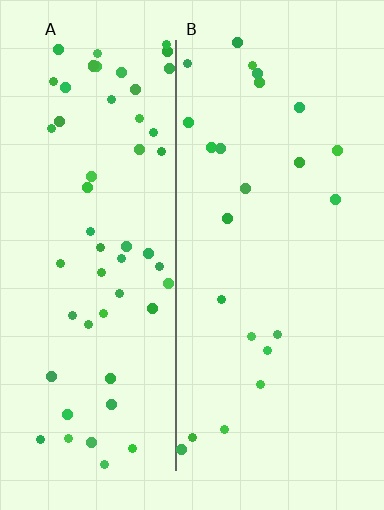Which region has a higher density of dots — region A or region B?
A (the left).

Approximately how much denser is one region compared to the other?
Approximately 2.5× — region A over region B.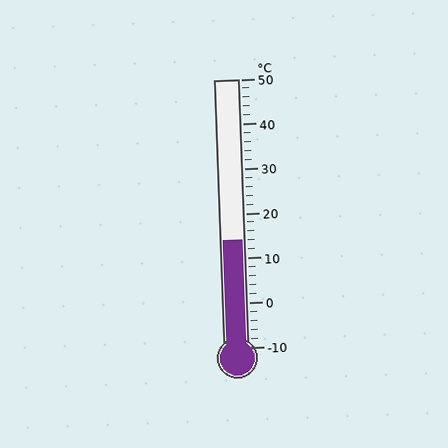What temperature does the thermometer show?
The thermometer shows approximately 14°C.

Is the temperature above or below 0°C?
The temperature is above 0°C.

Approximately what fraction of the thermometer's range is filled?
The thermometer is filled to approximately 40% of its range.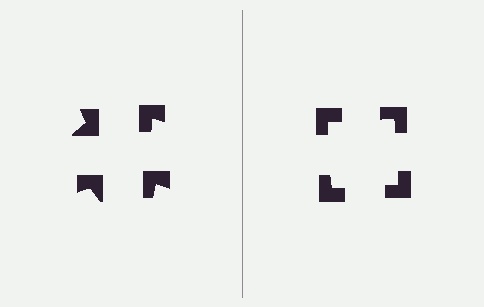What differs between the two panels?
The notched squares are positioned identically on both sides; only the wedge orientations differ. On the right they align to a square; on the left they are misaligned.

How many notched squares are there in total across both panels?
8 — 4 on each side.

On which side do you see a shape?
An illusory square appears on the right side. On the left side the wedge cuts are rotated, so no coherent shape forms.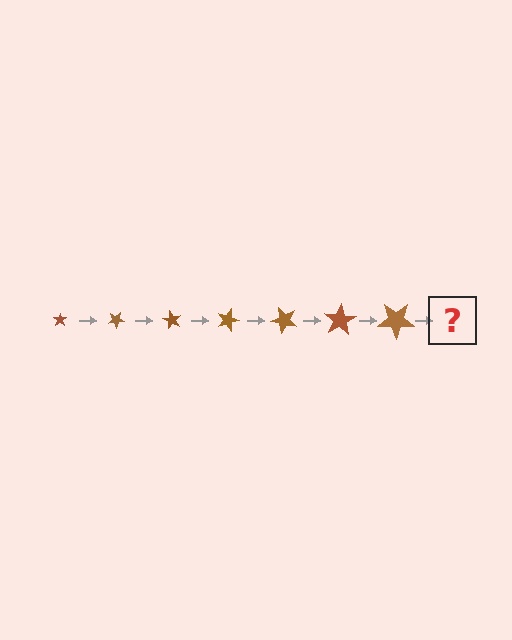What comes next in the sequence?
The next element should be a star, larger than the previous one and rotated 210 degrees from the start.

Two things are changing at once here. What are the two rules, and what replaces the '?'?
The two rules are that the star grows larger each step and it rotates 30 degrees each step. The '?' should be a star, larger than the previous one and rotated 210 degrees from the start.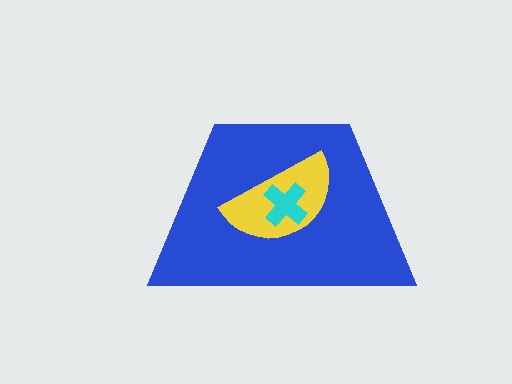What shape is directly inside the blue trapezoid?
The yellow semicircle.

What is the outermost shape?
The blue trapezoid.